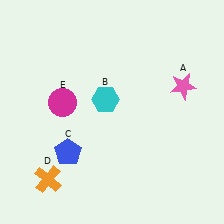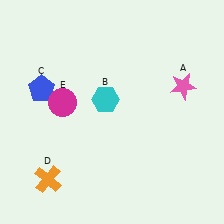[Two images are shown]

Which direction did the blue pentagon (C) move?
The blue pentagon (C) moved up.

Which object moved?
The blue pentagon (C) moved up.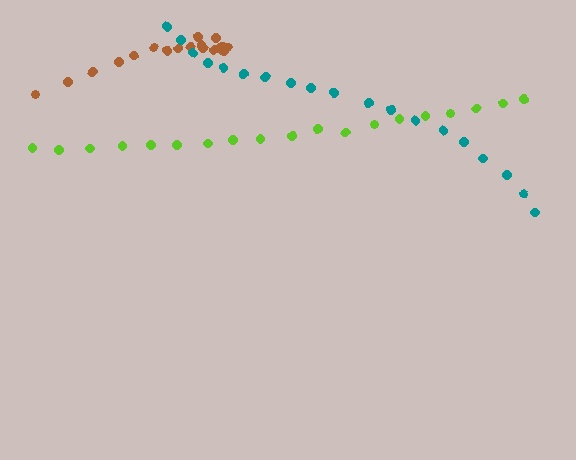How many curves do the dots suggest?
There are 3 distinct paths.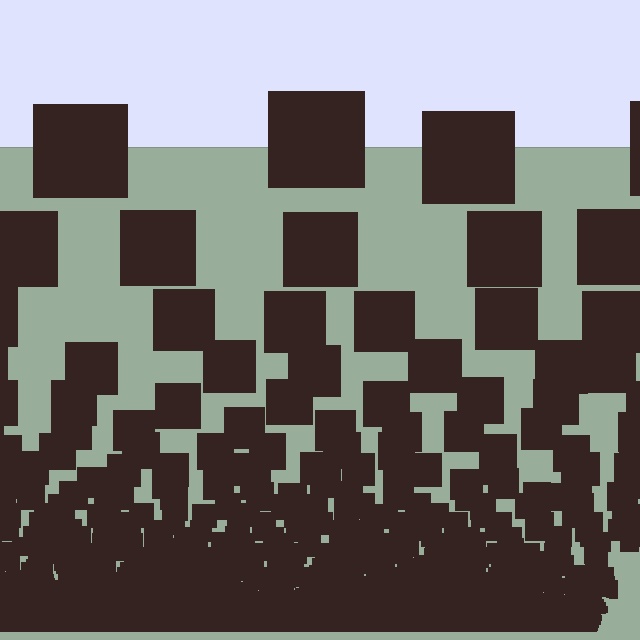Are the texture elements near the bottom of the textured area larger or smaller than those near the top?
Smaller. The gradient is inverted — elements near the bottom are smaller and denser.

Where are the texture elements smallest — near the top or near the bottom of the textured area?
Near the bottom.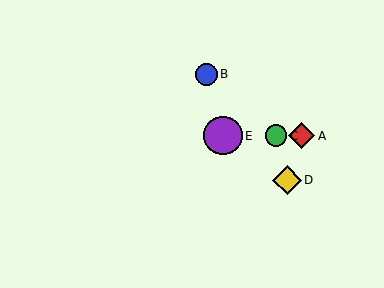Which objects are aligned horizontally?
Objects A, C, E are aligned horizontally.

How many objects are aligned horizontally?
3 objects (A, C, E) are aligned horizontally.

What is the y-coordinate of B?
Object B is at y≈74.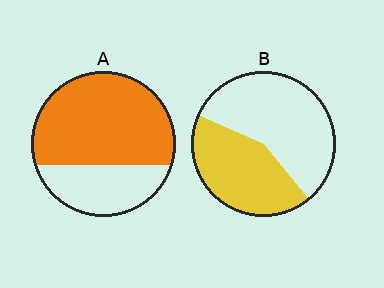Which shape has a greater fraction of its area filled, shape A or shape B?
Shape A.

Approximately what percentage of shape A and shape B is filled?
A is approximately 70% and B is approximately 45%.